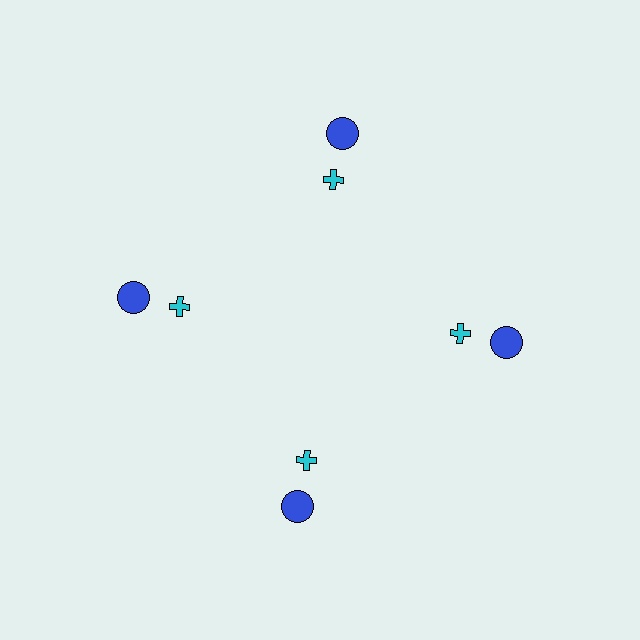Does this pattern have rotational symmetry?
Yes, this pattern has 4-fold rotational symmetry. It looks the same after rotating 90 degrees around the center.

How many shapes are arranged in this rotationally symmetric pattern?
There are 8 shapes, arranged in 4 groups of 2.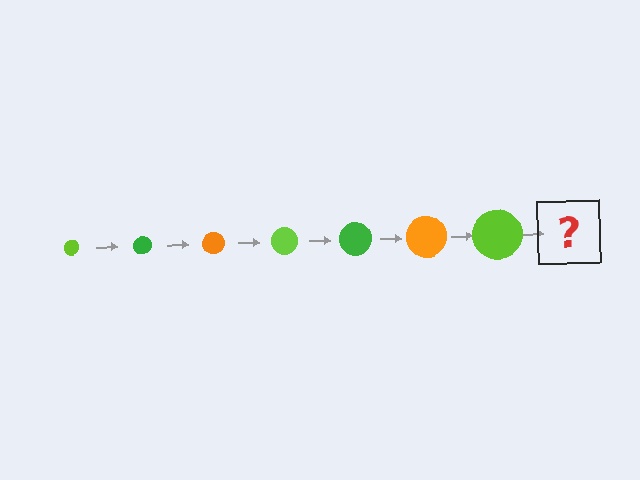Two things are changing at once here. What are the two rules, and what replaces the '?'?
The two rules are that the circle grows larger each step and the color cycles through lime, green, and orange. The '?' should be a green circle, larger than the previous one.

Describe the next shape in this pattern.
It should be a green circle, larger than the previous one.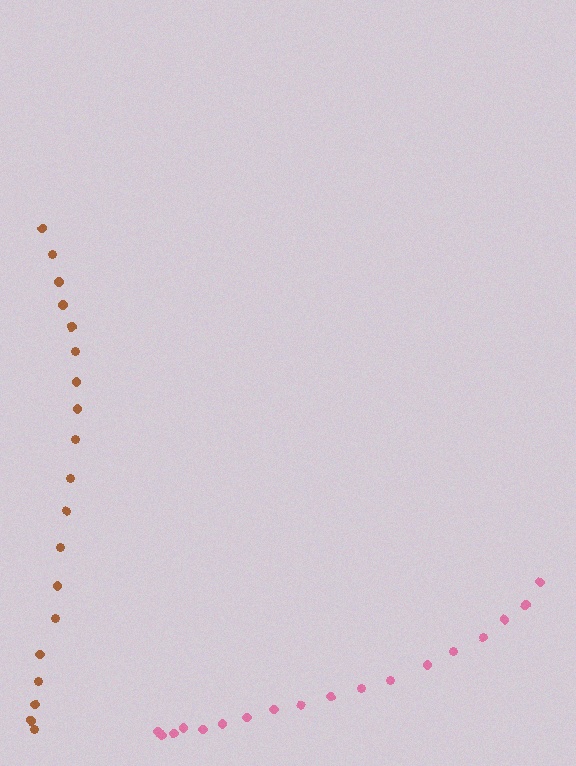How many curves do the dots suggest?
There are 2 distinct paths.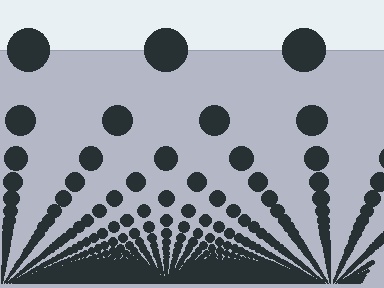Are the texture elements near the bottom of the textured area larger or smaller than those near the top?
Smaller. The gradient is inverted — elements near the bottom are smaller and denser.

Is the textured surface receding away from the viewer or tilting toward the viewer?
The surface appears to tilt toward the viewer. Texture elements get larger and sparser toward the top.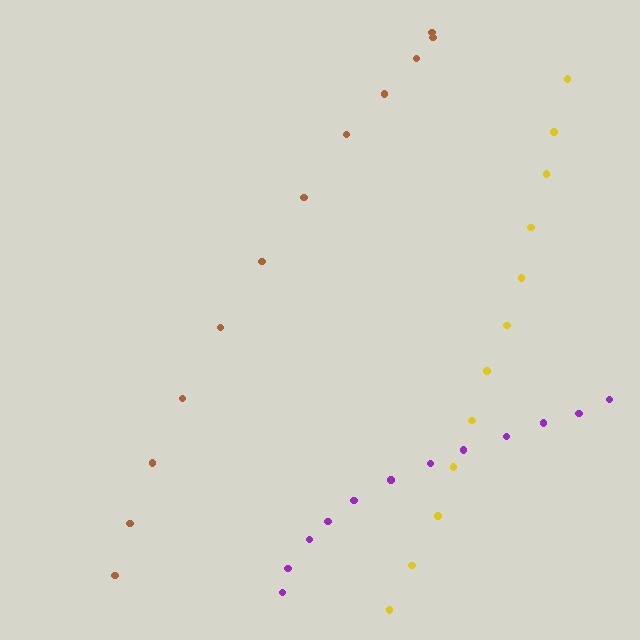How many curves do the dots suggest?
There are 3 distinct paths.